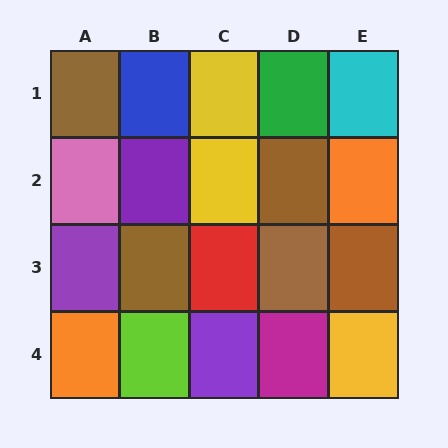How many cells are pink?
1 cell is pink.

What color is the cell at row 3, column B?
Brown.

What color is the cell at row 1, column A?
Brown.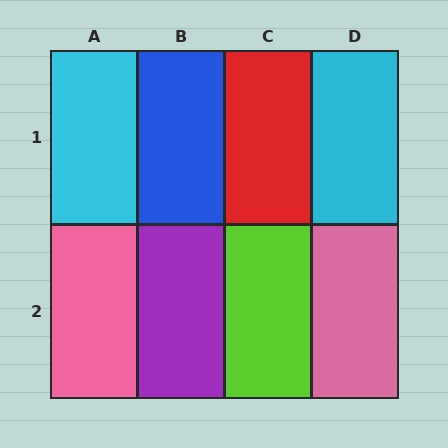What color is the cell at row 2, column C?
Lime.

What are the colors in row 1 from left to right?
Cyan, blue, red, cyan.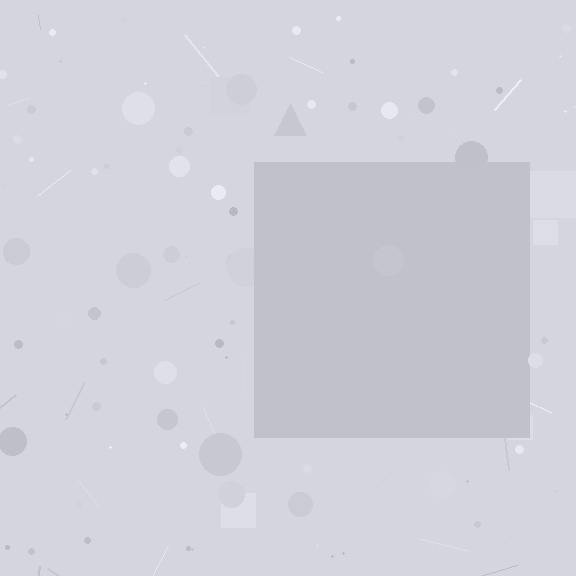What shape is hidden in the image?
A square is hidden in the image.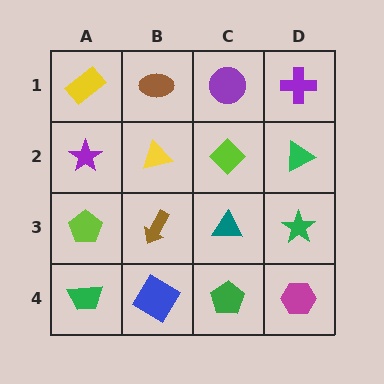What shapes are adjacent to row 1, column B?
A yellow triangle (row 2, column B), a yellow rectangle (row 1, column A), a purple circle (row 1, column C).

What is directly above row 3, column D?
A green triangle.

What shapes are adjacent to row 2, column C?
A purple circle (row 1, column C), a teal triangle (row 3, column C), a yellow triangle (row 2, column B), a green triangle (row 2, column D).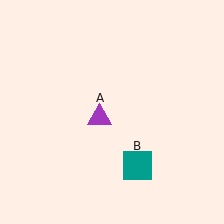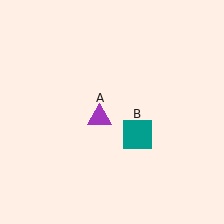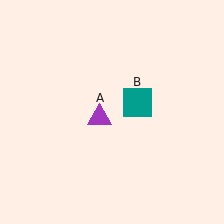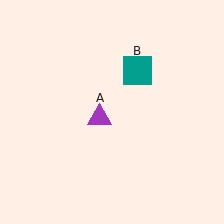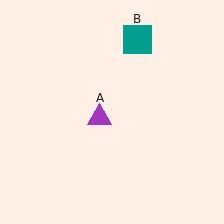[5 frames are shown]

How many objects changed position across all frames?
1 object changed position: teal square (object B).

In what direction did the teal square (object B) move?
The teal square (object B) moved up.